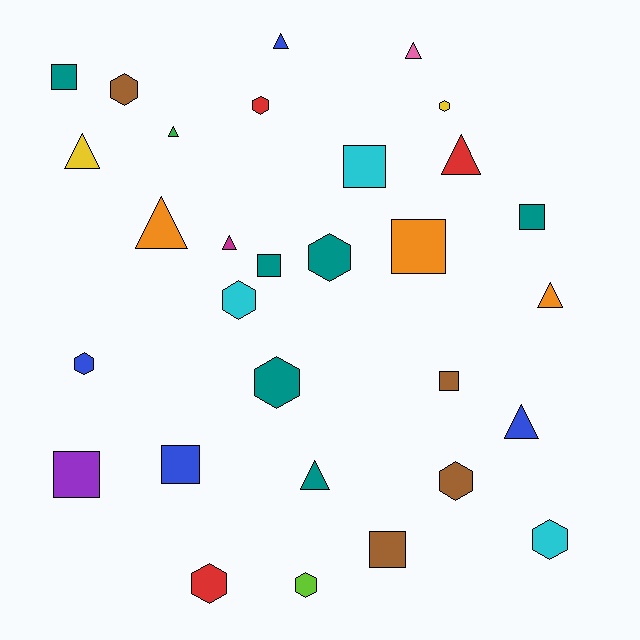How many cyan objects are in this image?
There are 3 cyan objects.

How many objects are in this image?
There are 30 objects.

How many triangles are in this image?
There are 10 triangles.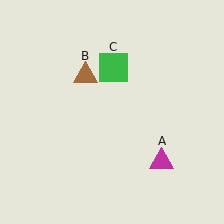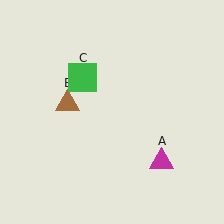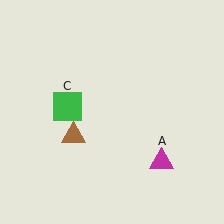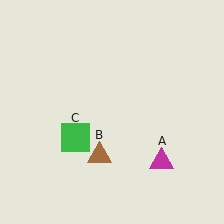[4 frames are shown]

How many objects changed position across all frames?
2 objects changed position: brown triangle (object B), green square (object C).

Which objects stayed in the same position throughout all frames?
Magenta triangle (object A) remained stationary.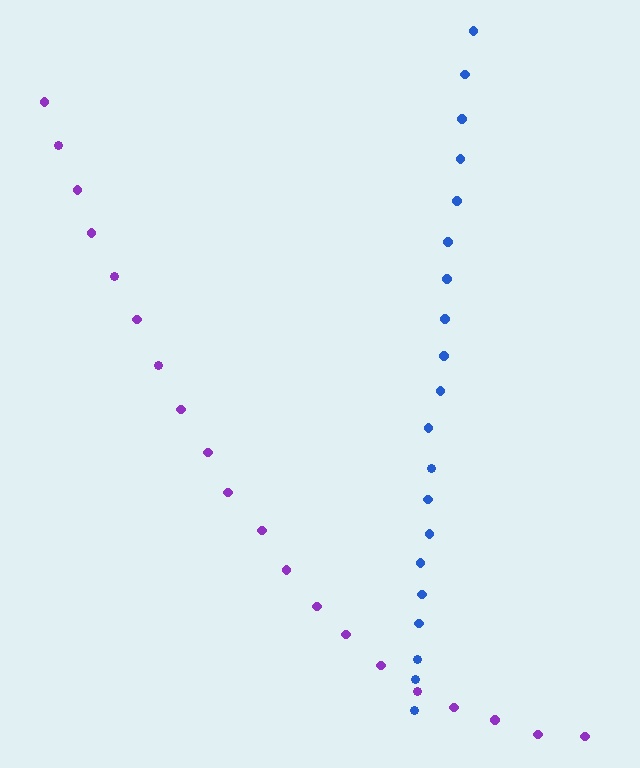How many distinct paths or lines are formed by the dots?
There are 2 distinct paths.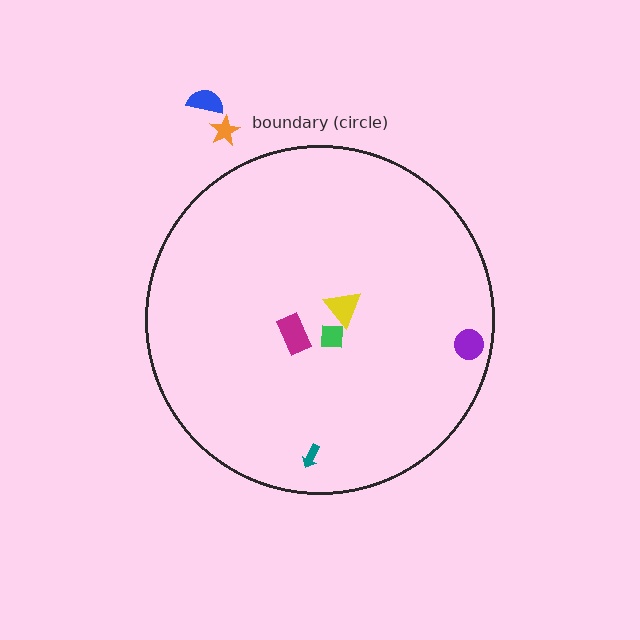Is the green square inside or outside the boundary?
Inside.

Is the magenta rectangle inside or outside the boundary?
Inside.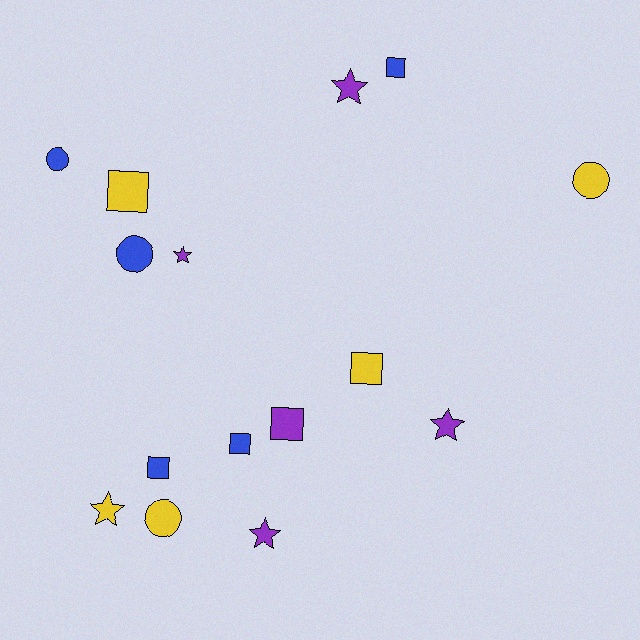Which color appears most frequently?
Blue, with 5 objects.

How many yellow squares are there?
There are 2 yellow squares.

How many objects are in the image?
There are 15 objects.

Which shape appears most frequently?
Square, with 6 objects.